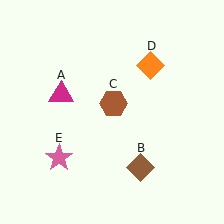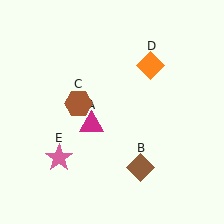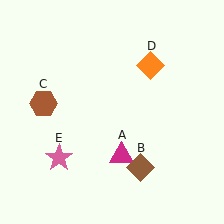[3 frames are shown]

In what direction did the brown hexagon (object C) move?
The brown hexagon (object C) moved left.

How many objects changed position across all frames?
2 objects changed position: magenta triangle (object A), brown hexagon (object C).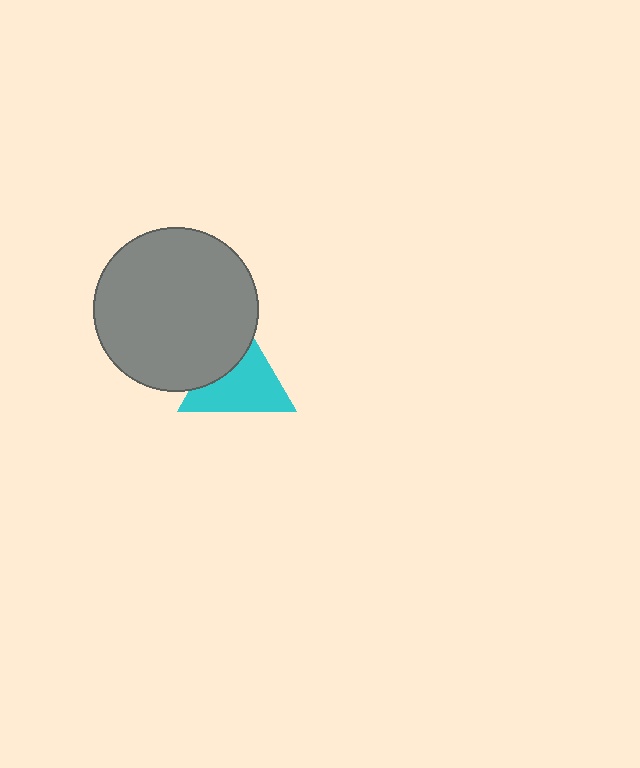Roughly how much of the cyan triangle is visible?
Most of it is visible (roughly 66%).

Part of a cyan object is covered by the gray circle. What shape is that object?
It is a triangle.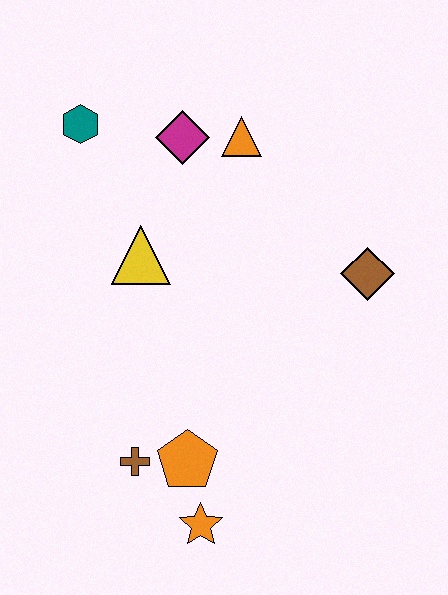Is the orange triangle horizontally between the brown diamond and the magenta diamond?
Yes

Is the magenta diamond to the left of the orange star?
Yes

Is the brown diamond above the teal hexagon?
No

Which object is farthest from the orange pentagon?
The teal hexagon is farthest from the orange pentagon.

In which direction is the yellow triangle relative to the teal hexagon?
The yellow triangle is below the teal hexagon.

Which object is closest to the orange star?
The orange pentagon is closest to the orange star.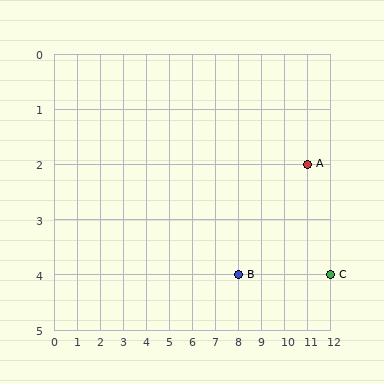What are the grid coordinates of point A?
Point A is at grid coordinates (11, 2).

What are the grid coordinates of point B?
Point B is at grid coordinates (8, 4).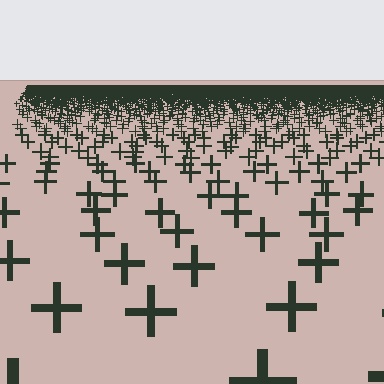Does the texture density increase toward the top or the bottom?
Density increases toward the top.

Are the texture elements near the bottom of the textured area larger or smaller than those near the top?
Larger. Near the bottom, elements are closer to the viewer and appear at a bigger on-screen size.